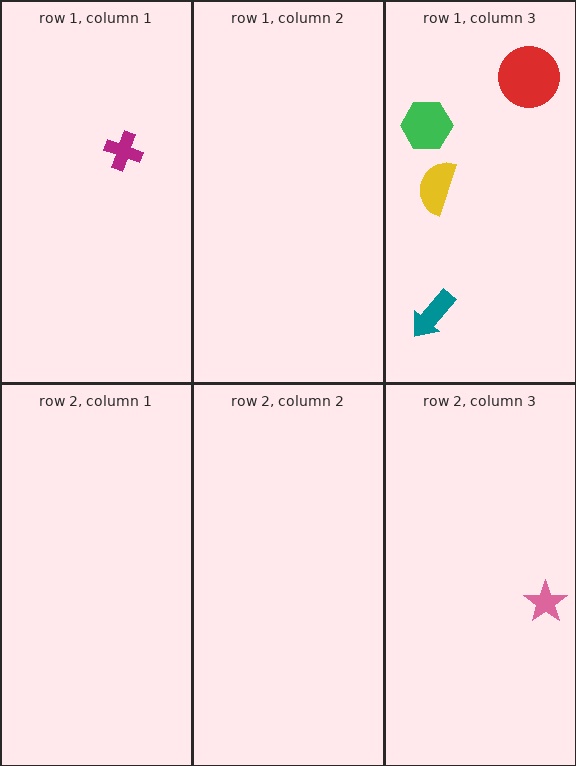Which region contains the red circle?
The row 1, column 3 region.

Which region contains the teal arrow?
The row 1, column 3 region.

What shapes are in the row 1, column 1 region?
The magenta cross.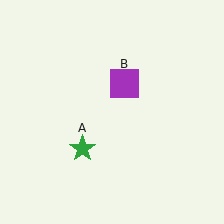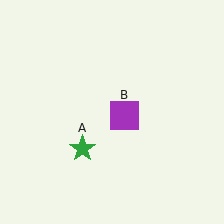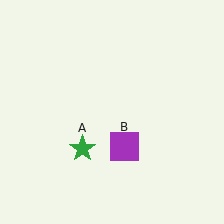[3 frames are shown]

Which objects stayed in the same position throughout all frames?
Green star (object A) remained stationary.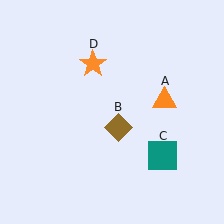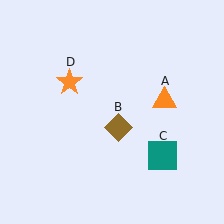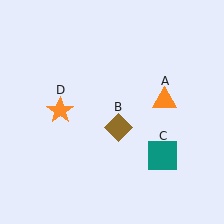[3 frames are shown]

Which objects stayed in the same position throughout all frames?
Orange triangle (object A) and brown diamond (object B) and teal square (object C) remained stationary.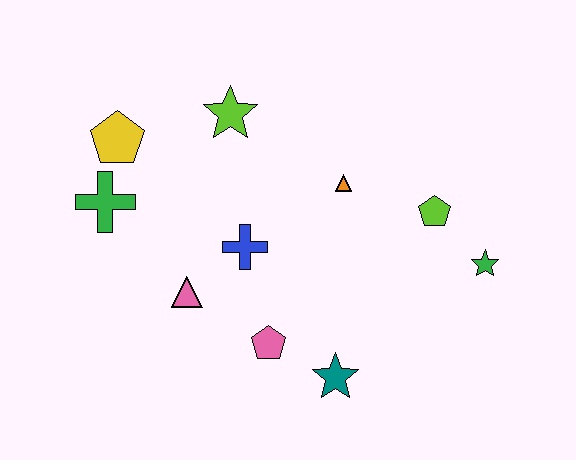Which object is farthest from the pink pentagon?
The yellow pentagon is farthest from the pink pentagon.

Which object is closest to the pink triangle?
The blue cross is closest to the pink triangle.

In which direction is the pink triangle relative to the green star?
The pink triangle is to the left of the green star.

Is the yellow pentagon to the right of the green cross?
Yes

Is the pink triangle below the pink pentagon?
No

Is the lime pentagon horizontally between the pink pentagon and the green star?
Yes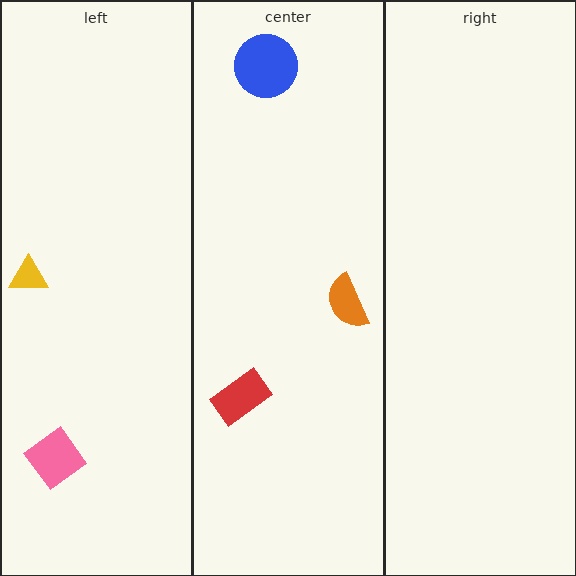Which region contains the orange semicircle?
The center region.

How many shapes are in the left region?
2.